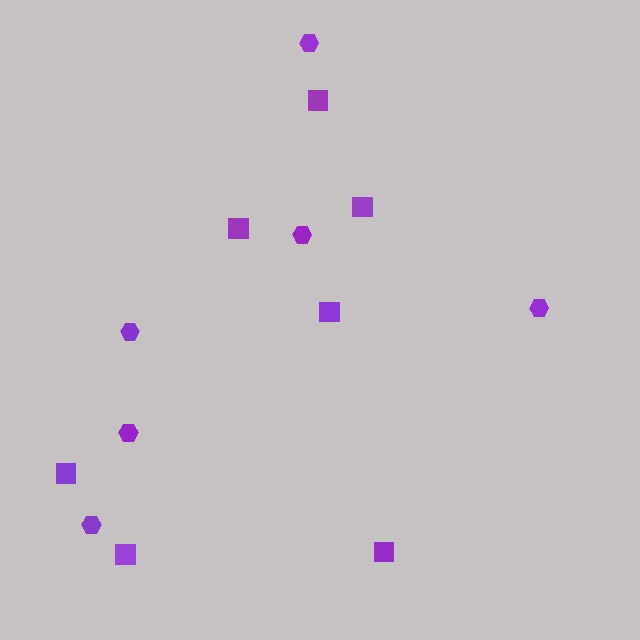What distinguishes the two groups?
There are 2 groups: one group of squares (7) and one group of hexagons (6).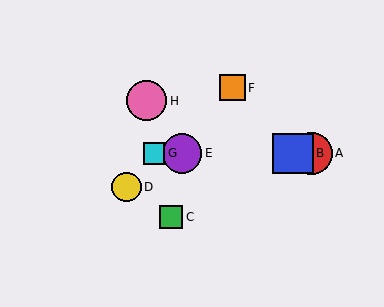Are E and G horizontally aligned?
Yes, both are at y≈153.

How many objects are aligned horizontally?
4 objects (A, B, E, G) are aligned horizontally.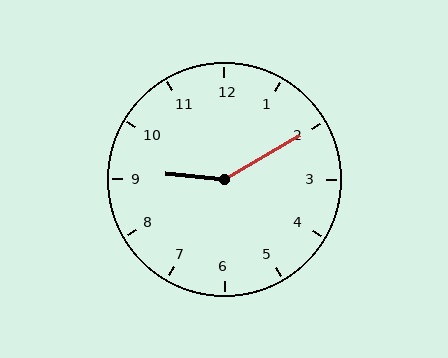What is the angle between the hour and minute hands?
Approximately 145 degrees.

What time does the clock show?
9:10.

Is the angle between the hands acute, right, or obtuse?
It is obtuse.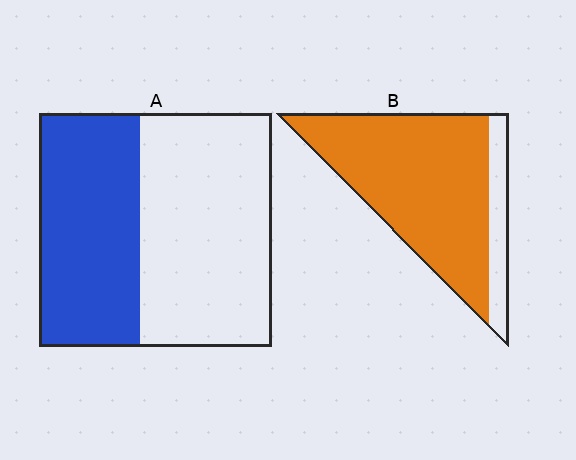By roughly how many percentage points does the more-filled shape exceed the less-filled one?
By roughly 40 percentage points (B over A).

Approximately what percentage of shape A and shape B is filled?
A is approximately 45% and B is approximately 85%.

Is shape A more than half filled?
No.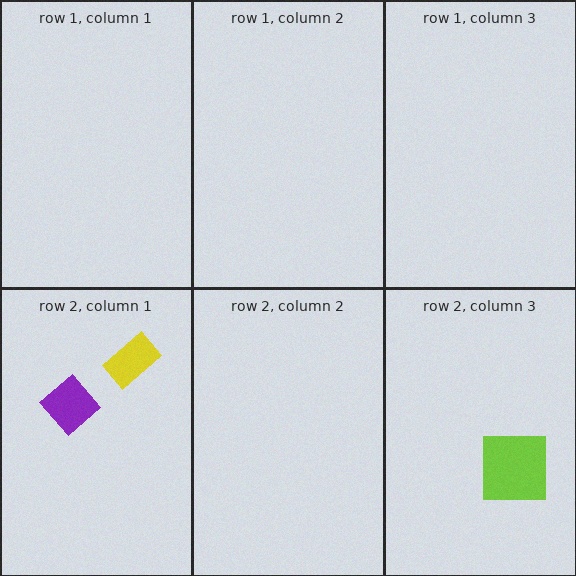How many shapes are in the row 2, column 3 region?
1.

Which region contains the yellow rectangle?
The row 2, column 1 region.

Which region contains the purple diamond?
The row 2, column 1 region.